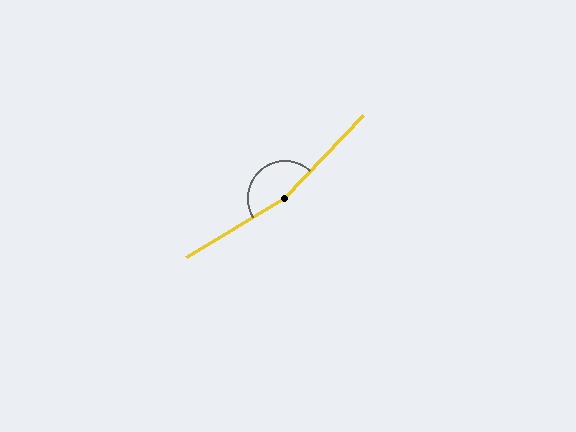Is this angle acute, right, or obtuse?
It is obtuse.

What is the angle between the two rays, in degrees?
Approximately 164 degrees.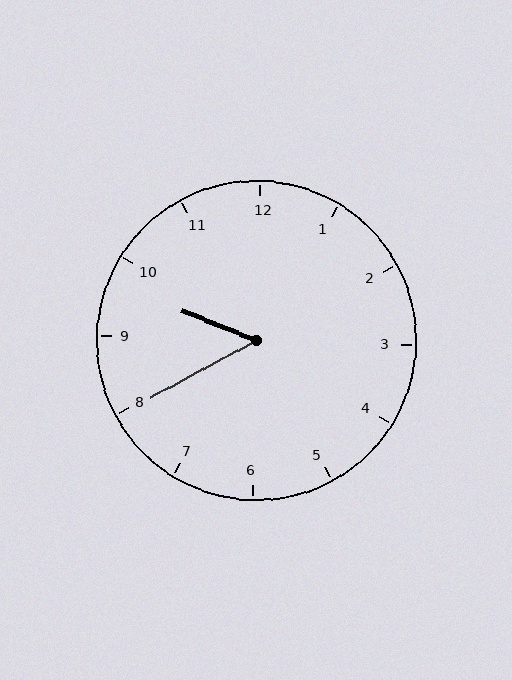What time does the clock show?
9:40.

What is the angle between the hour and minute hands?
Approximately 50 degrees.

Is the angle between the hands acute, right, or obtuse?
It is acute.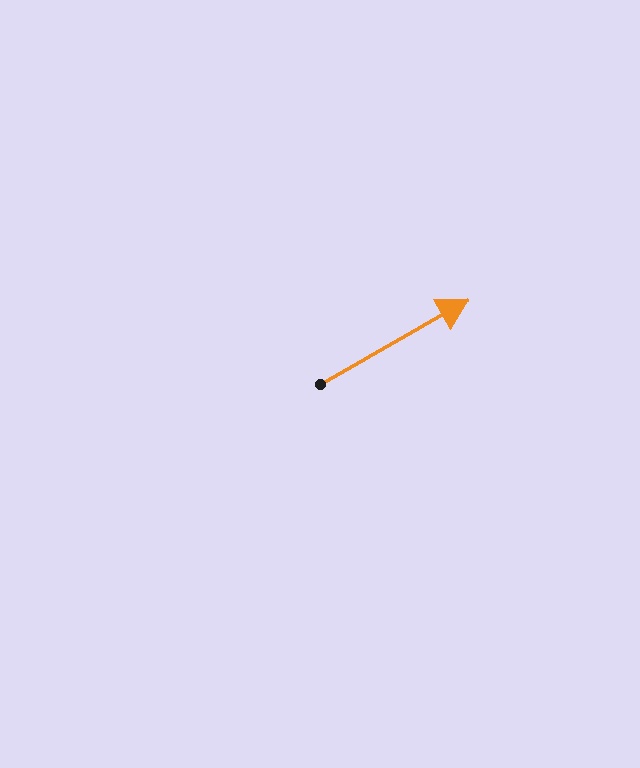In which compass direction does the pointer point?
Northeast.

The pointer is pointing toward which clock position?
Roughly 2 o'clock.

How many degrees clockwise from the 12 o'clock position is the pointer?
Approximately 60 degrees.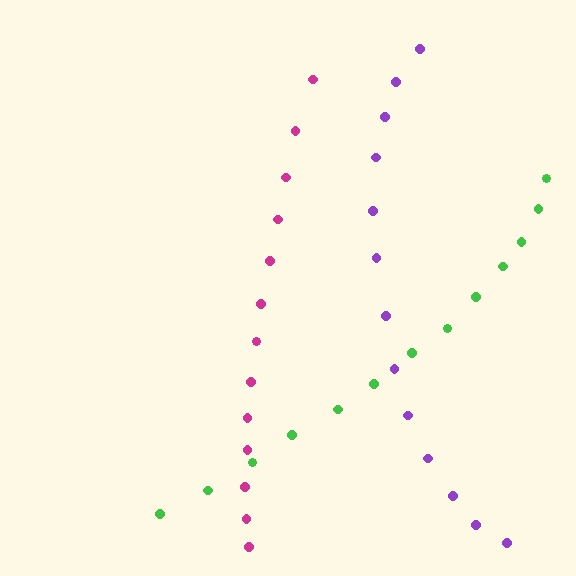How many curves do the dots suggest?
There are 3 distinct paths.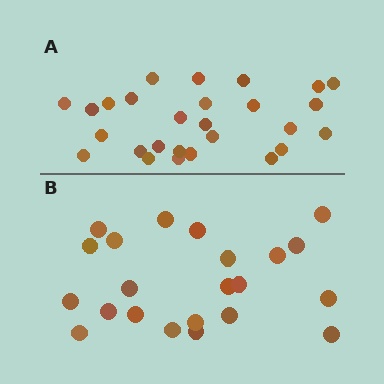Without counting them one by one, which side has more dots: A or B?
Region A (the top region) has more dots.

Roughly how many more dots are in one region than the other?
Region A has about 5 more dots than region B.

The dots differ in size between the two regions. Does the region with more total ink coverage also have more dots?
No. Region B has more total ink coverage because its dots are larger, but region A actually contains more individual dots. Total area can be misleading — the number of items is what matters here.